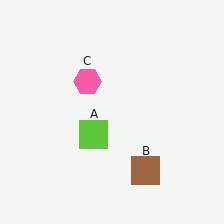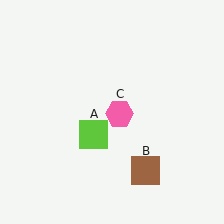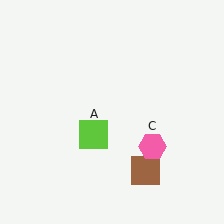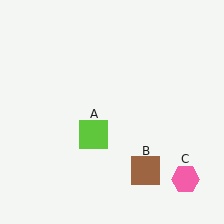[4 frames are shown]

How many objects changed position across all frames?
1 object changed position: pink hexagon (object C).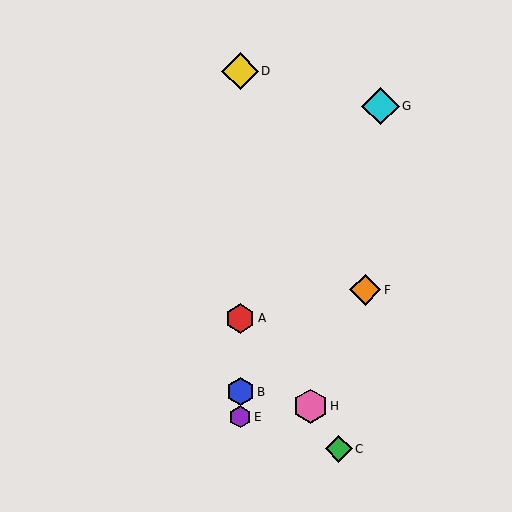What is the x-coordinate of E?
Object E is at x≈240.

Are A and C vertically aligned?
No, A is at x≈240 and C is at x≈339.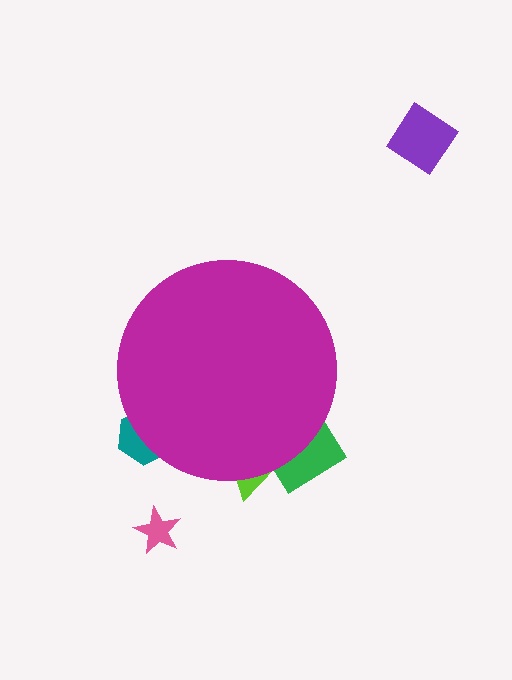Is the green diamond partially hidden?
Yes, the green diamond is partially hidden behind the magenta circle.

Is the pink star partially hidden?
No, the pink star is fully visible.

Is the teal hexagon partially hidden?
Yes, the teal hexagon is partially hidden behind the magenta circle.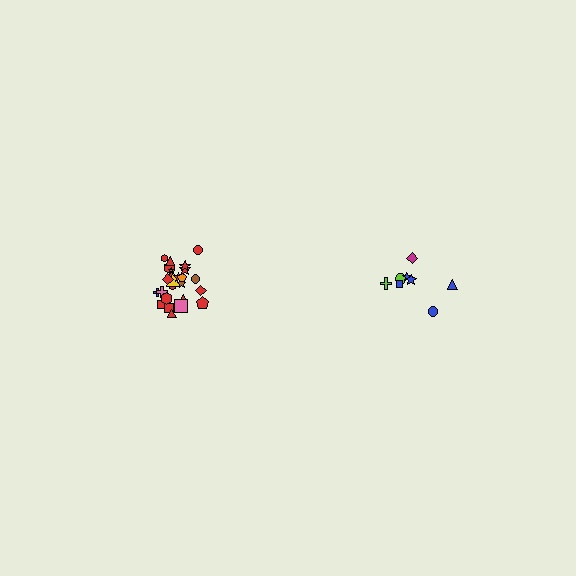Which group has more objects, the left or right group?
The left group.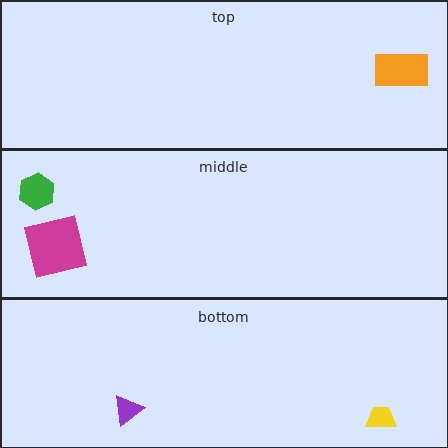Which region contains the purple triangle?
The bottom region.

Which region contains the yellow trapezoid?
The bottom region.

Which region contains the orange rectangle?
The top region.